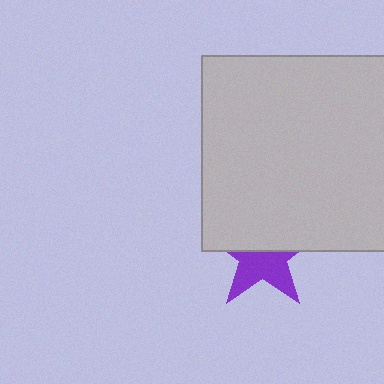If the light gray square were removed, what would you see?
You would see the complete purple star.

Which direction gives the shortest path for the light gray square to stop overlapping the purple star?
Moving up gives the shortest separation.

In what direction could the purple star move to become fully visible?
The purple star could move down. That would shift it out from behind the light gray square entirely.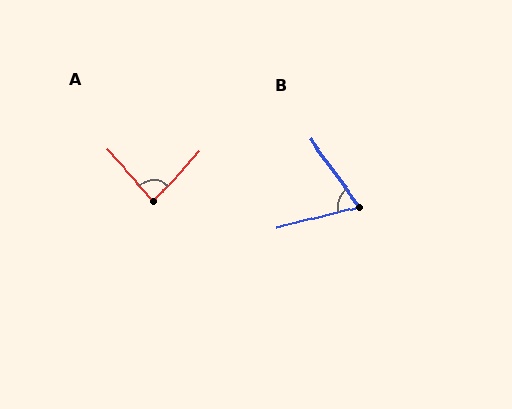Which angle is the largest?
A, at approximately 84 degrees.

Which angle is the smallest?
B, at approximately 68 degrees.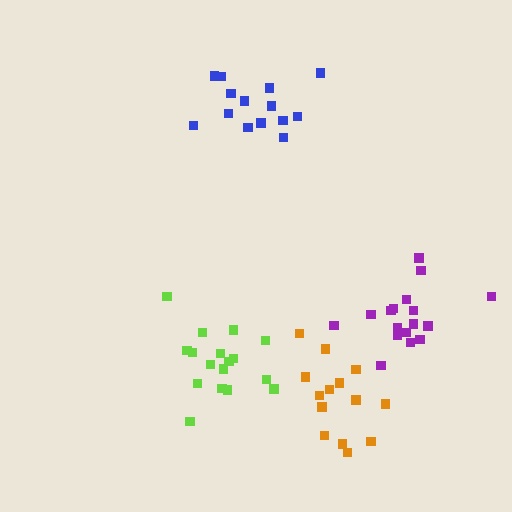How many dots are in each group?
Group 1: 14 dots, Group 2: 14 dots, Group 3: 17 dots, Group 4: 17 dots (62 total).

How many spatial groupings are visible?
There are 4 spatial groupings.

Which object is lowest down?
The orange cluster is bottommost.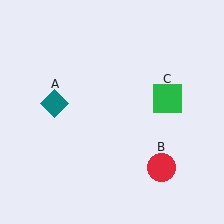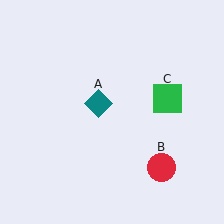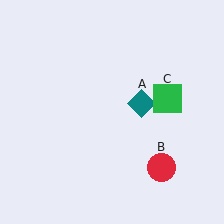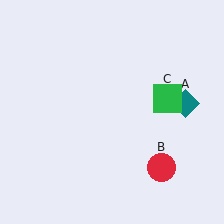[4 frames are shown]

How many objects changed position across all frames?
1 object changed position: teal diamond (object A).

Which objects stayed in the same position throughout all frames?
Red circle (object B) and green square (object C) remained stationary.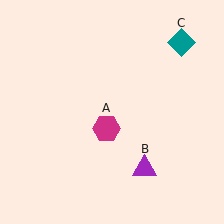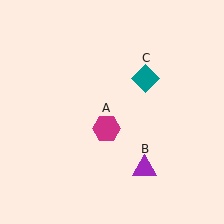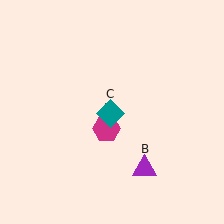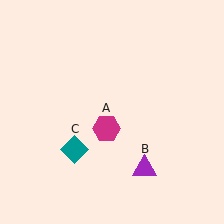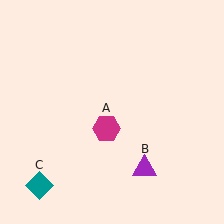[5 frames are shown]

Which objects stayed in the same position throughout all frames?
Magenta hexagon (object A) and purple triangle (object B) remained stationary.